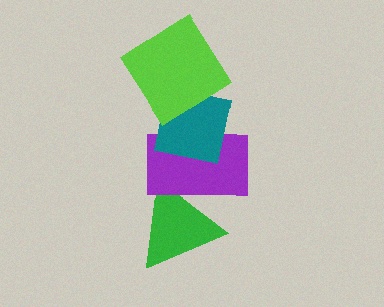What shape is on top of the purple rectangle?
The teal square is on top of the purple rectangle.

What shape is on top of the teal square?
The lime diamond is on top of the teal square.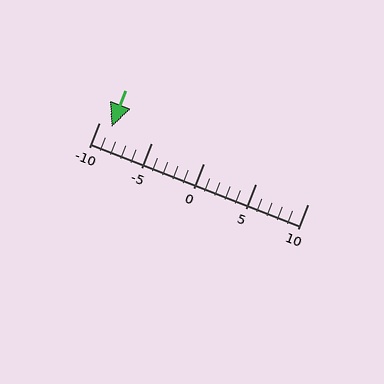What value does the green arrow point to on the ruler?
The green arrow points to approximately -9.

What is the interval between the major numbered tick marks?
The major tick marks are spaced 5 units apart.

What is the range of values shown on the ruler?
The ruler shows values from -10 to 10.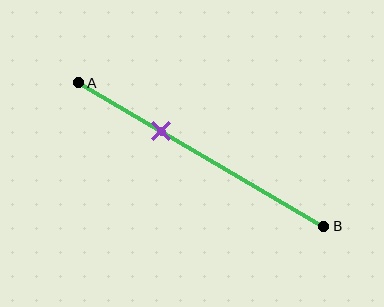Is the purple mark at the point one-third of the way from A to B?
Yes, the mark is approximately at the one-third point.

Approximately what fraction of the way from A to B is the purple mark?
The purple mark is approximately 35% of the way from A to B.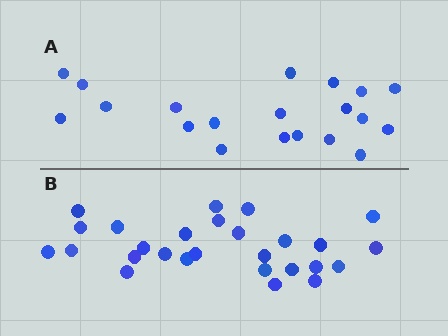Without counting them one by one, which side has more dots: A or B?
Region B (the bottom region) has more dots.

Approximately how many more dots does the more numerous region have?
Region B has roughly 8 or so more dots than region A.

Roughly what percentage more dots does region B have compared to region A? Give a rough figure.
About 35% more.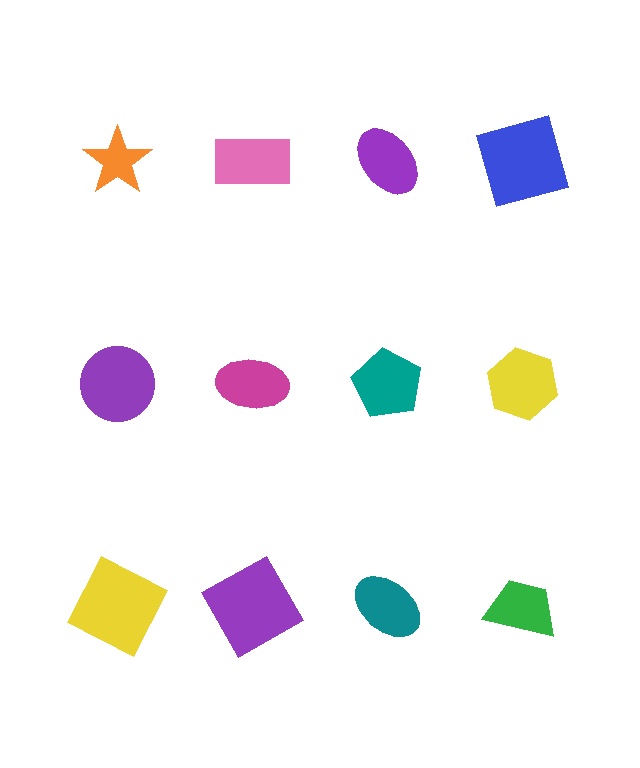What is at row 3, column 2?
A purple square.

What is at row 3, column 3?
A teal ellipse.